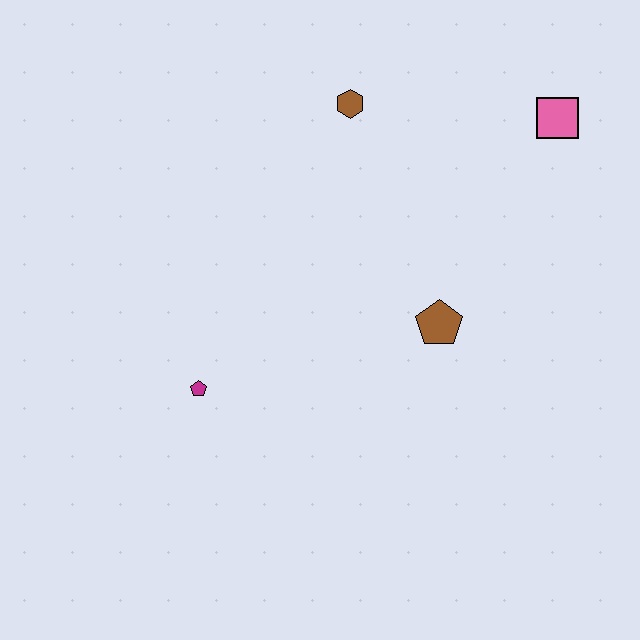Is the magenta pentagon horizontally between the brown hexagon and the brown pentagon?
No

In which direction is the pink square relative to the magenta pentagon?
The pink square is to the right of the magenta pentagon.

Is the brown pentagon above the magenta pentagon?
Yes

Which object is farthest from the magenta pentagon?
The pink square is farthest from the magenta pentagon.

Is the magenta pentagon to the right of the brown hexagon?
No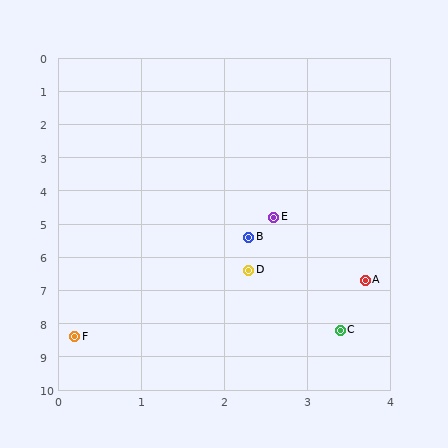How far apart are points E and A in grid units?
Points E and A are about 2.2 grid units apart.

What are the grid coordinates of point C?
Point C is at approximately (3.4, 8.2).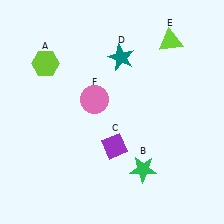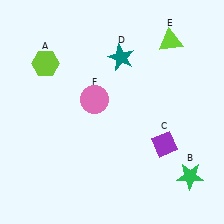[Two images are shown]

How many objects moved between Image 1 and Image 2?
2 objects moved between the two images.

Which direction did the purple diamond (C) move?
The purple diamond (C) moved right.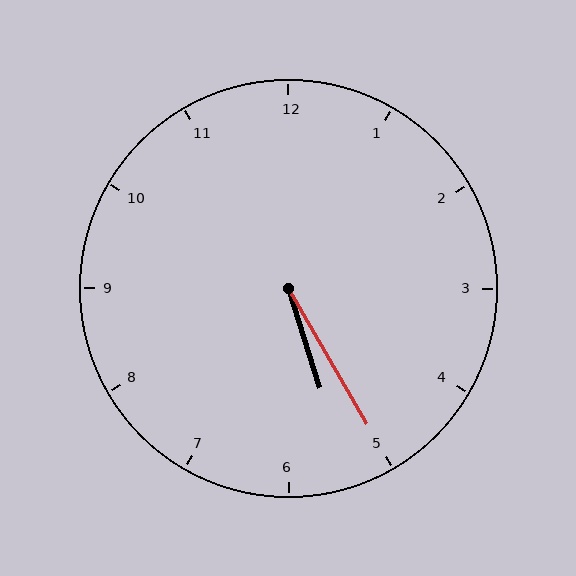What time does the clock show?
5:25.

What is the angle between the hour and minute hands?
Approximately 12 degrees.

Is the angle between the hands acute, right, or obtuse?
It is acute.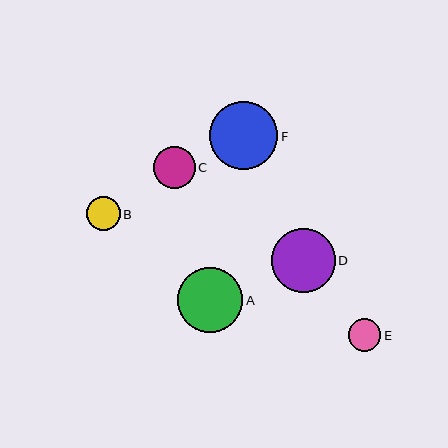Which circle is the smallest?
Circle E is the smallest with a size of approximately 32 pixels.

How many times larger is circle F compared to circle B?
Circle F is approximately 2.0 times the size of circle B.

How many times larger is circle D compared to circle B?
Circle D is approximately 1.9 times the size of circle B.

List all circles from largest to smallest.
From largest to smallest: F, A, D, C, B, E.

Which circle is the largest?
Circle F is the largest with a size of approximately 68 pixels.